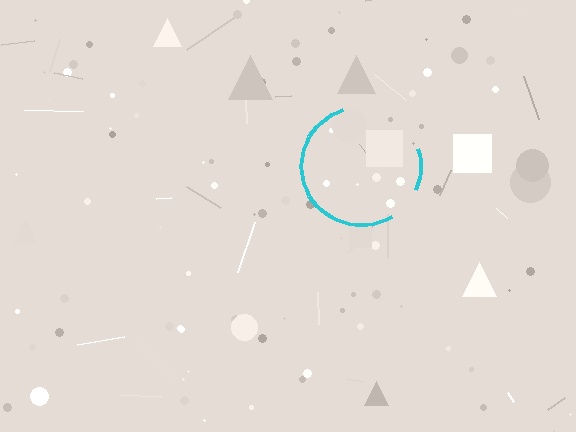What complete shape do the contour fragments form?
The contour fragments form a circle.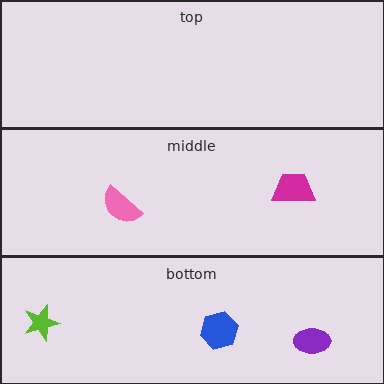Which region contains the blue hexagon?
The bottom region.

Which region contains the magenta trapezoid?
The middle region.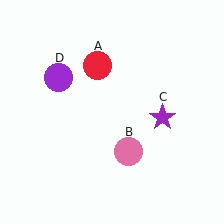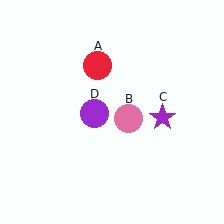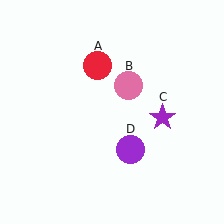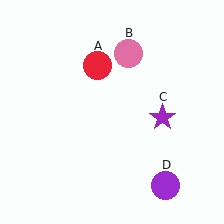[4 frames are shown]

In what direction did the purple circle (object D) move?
The purple circle (object D) moved down and to the right.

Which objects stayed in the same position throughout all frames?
Red circle (object A) and purple star (object C) remained stationary.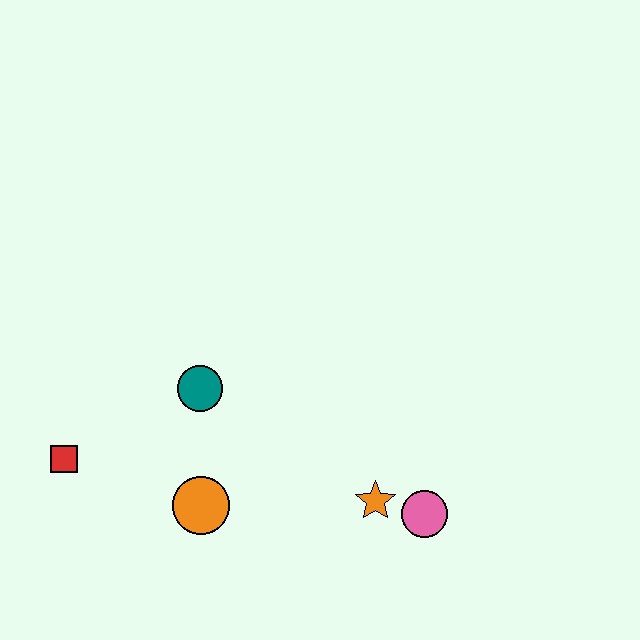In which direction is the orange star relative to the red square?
The orange star is to the right of the red square.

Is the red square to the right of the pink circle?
No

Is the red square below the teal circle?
Yes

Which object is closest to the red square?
The orange circle is closest to the red square.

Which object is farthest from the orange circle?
The pink circle is farthest from the orange circle.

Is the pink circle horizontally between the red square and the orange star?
No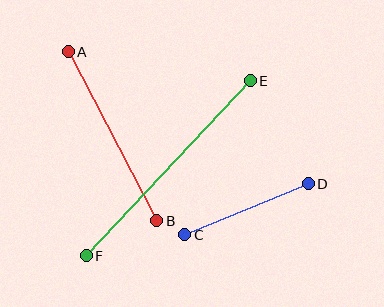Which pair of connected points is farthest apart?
Points E and F are farthest apart.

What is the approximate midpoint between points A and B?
The midpoint is at approximately (113, 136) pixels.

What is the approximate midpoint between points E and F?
The midpoint is at approximately (168, 168) pixels.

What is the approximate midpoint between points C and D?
The midpoint is at approximately (246, 209) pixels.